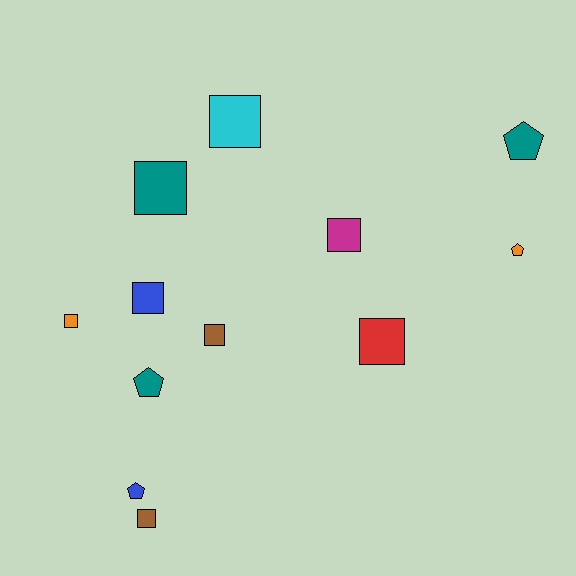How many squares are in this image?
There are 8 squares.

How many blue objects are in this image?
There are 2 blue objects.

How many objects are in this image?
There are 12 objects.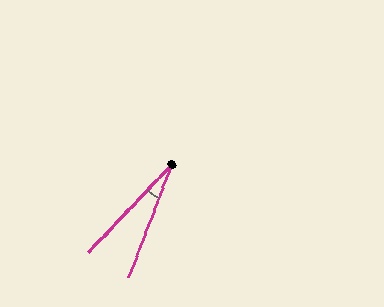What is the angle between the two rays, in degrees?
Approximately 22 degrees.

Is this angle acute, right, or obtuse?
It is acute.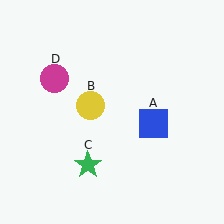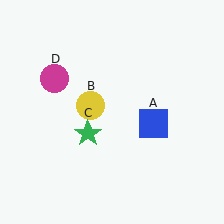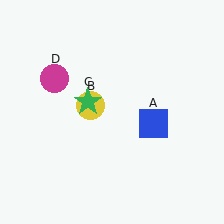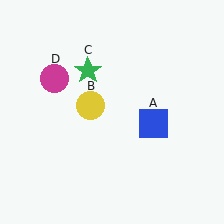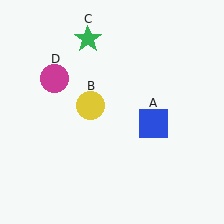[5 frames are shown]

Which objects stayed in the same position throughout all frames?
Blue square (object A) and yellow circle (object B) and magenta circle (object D) remained stationary.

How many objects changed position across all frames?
1 object changed position: green star (object C).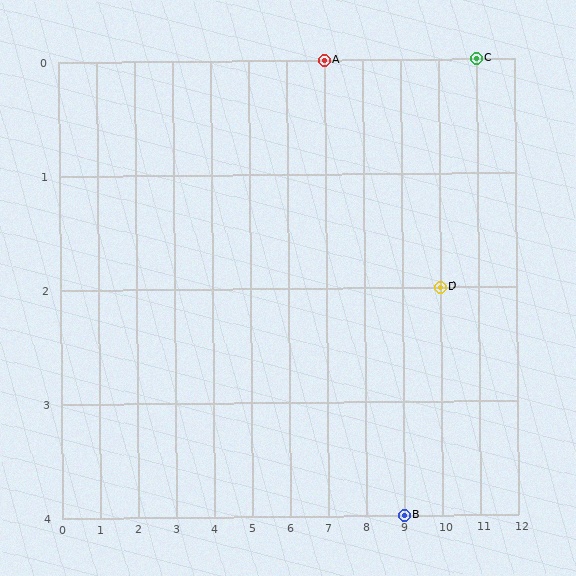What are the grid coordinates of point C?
Point C is at grid coordinates (11, 0).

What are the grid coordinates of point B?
Point B is at grid coordinates (9, 4).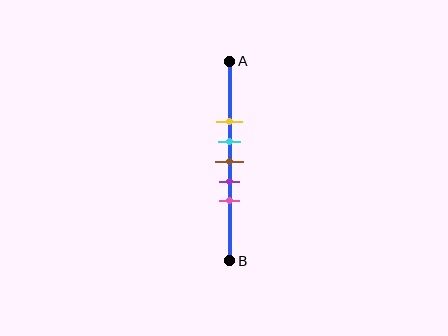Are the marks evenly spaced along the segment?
Yes, the marks are approximately evenly spaced.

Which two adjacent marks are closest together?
The cyan and brown marks are the closest adjacent pair.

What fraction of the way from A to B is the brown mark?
The brown mark is approximately 50% (0.5) of the way from A to B.